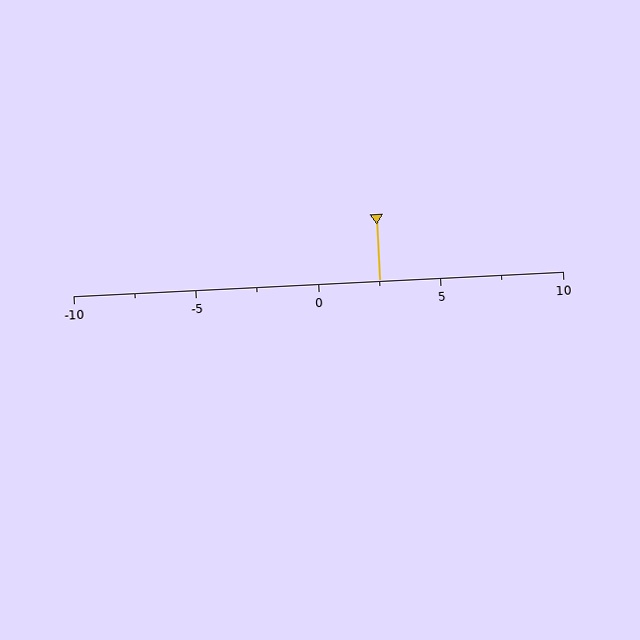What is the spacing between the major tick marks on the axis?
The major ticks are spaced 5 apart.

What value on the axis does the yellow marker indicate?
The marker indicates approximately 2.5.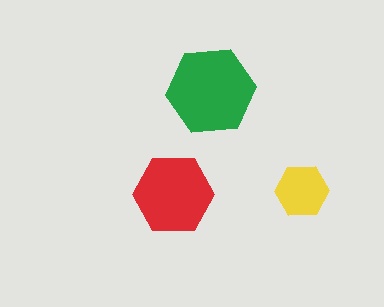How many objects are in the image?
There are 3 objects in the image.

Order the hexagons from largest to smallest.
the green one, the red one, the yellow one.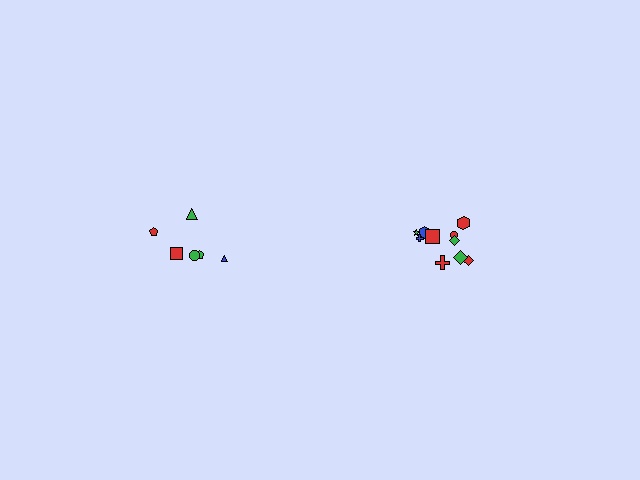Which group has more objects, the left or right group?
The right group.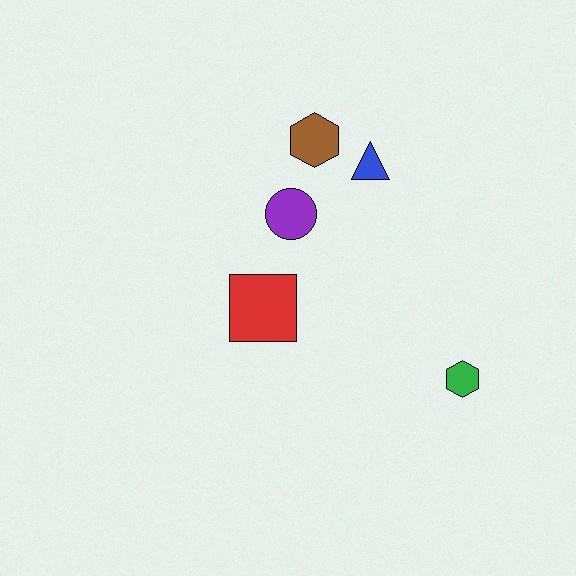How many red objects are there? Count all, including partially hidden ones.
There is 1 red object.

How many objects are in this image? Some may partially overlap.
There are 5 objects.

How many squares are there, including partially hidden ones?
There is 1 square.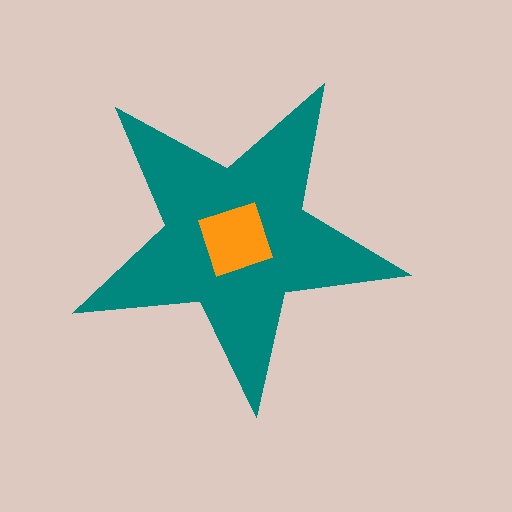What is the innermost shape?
The orange diamond.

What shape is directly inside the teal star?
The orange diamond.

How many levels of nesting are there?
2.